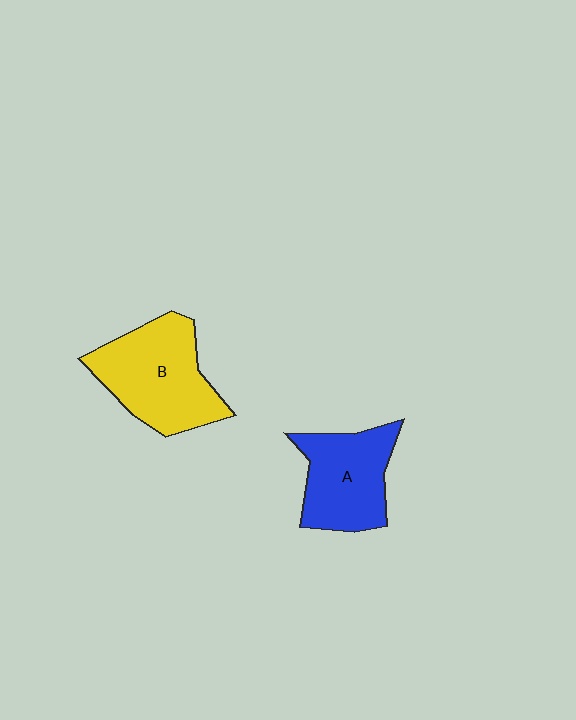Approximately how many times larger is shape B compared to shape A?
Approximately 1.2 times.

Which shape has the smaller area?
Shape A (blue).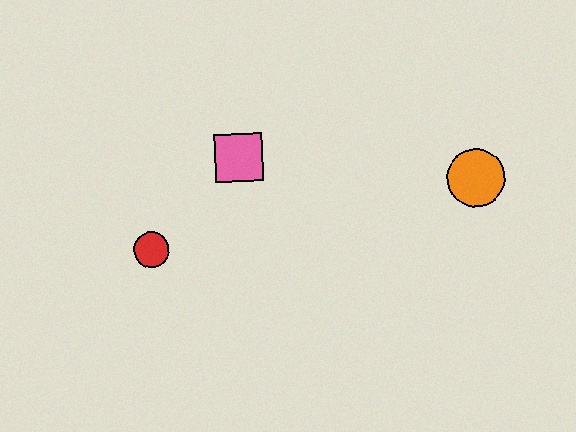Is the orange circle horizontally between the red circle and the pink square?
No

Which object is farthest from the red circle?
The orange circle is farthest from the red circle.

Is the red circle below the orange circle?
Yes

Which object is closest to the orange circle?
The pink square is closest to the orange circle.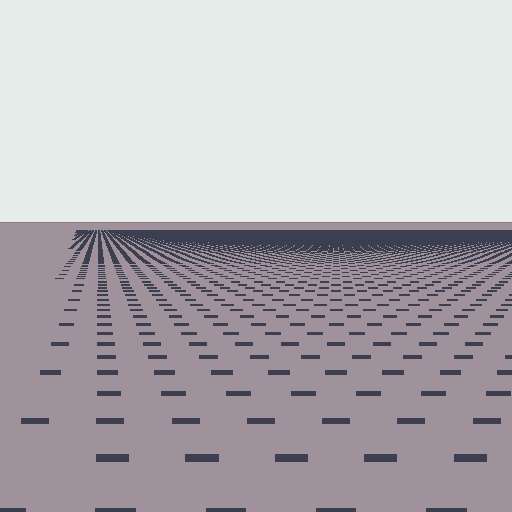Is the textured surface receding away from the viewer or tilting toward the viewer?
The surface is receding away from the viewer. Texture elements get smaller and denser toward the top.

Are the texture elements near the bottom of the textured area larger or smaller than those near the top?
Larger. Near the bottom, elements are closer to the viewer and appear at a bigger on-screen size.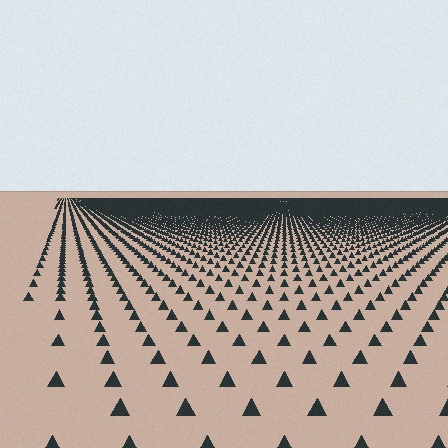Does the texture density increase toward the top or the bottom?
Density increases toward the top.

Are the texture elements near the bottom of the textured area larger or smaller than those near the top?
Larger. Near the bottom, elements are closer to the viewer and appear at a bigger on-screen size.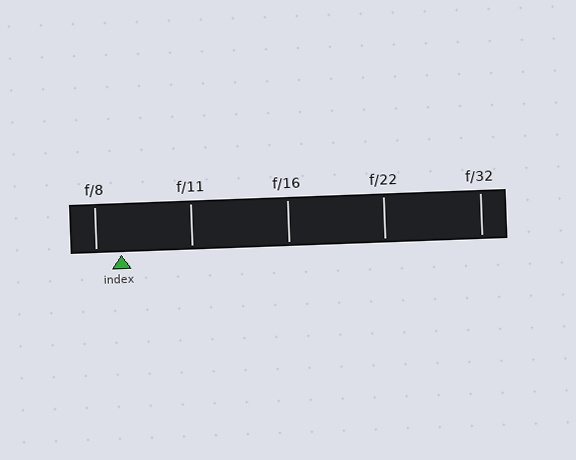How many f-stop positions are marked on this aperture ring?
There are 5 f-stop positions marked.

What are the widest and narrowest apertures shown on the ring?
The widest aperture shown is f/8 and the narrowest is f/32.